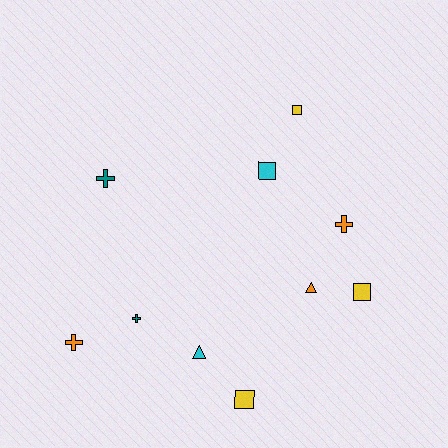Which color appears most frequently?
Yellow, with 3 objects.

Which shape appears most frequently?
Square, with 4 objects.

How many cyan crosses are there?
There are no cyan crosses.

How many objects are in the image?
There are 10 objects.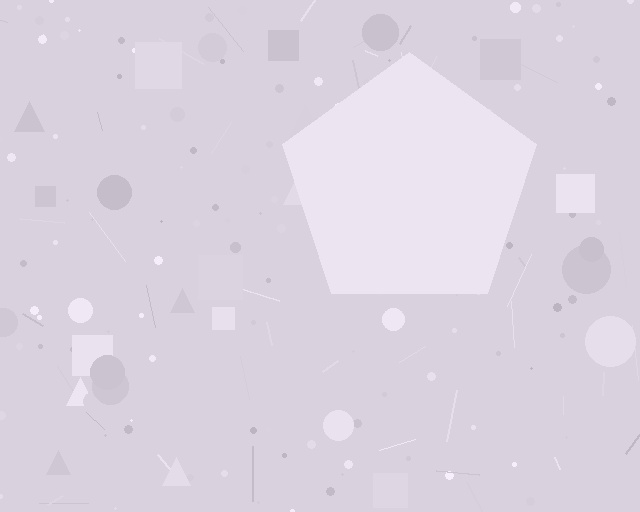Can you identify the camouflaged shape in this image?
The camouflaged shape is a pentagon.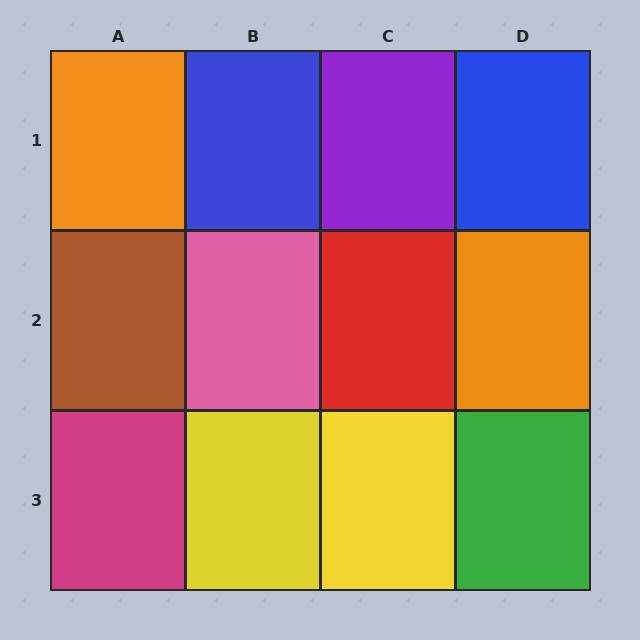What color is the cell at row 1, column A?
Orange.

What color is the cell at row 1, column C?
Purple.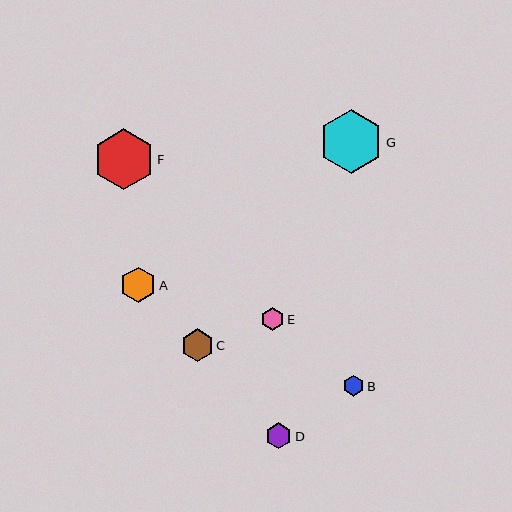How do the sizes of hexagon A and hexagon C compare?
Hexagon A and hexagon C are approximately the same size.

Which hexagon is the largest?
Hexagon G is the largest with a size of approximately 64 pixels.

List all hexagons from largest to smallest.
From largest to smallest: G, F, A, C, D, E, B.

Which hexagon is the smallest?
Hexagon B is the smallest with a size of approximately 21 pixels.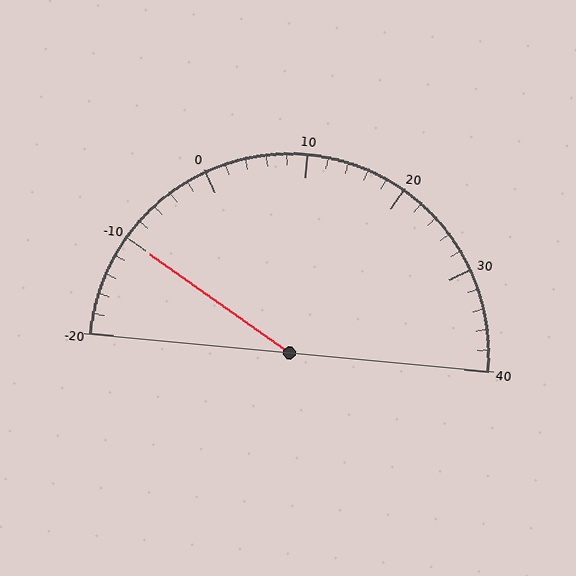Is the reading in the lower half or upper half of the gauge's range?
The reading is in the lower half of the range (-20 to 40).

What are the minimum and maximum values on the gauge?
The gauge ranges from -20 to 40.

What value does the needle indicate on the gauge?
The needle indicates approximately -10.